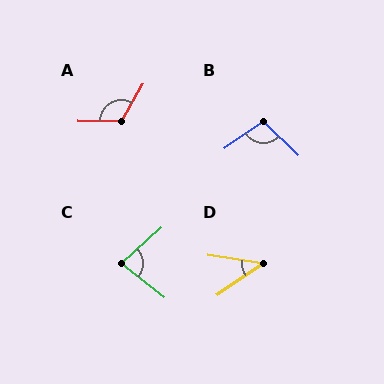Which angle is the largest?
A, at approximately 119 degrees.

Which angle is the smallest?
D, at approximately 43 degrees.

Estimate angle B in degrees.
Approximately 101 degrees.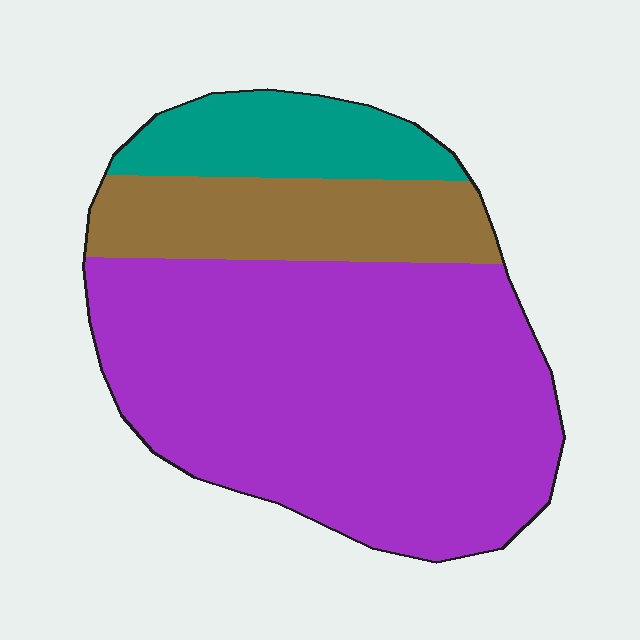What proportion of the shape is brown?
Brown covers roughly 20% of the shape.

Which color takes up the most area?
Purple, at roughly 65%.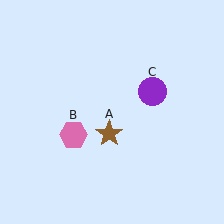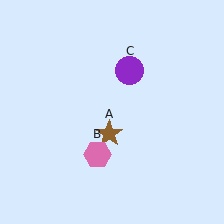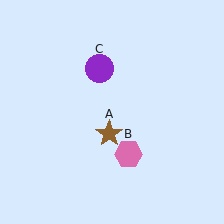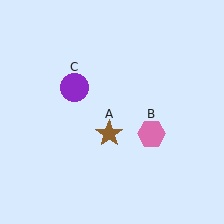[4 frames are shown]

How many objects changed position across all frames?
2 objects changed position: pink hexagon (object B), purple circle (object C).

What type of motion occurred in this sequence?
The pink hexagon (object B), purple circle (object C) rotated counterclockwise around the center of the scene.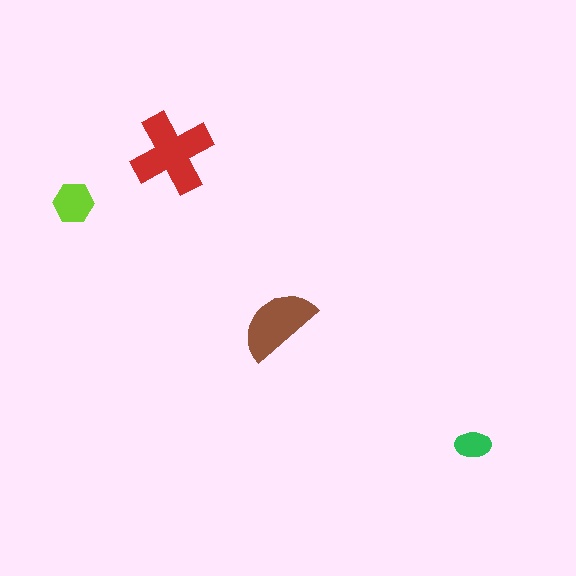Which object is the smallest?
The green ellipse.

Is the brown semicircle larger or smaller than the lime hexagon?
Larger.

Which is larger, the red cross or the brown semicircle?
The red cross.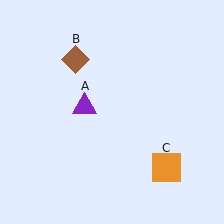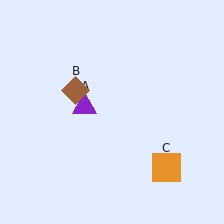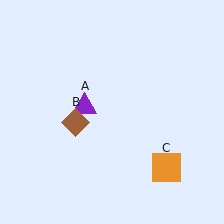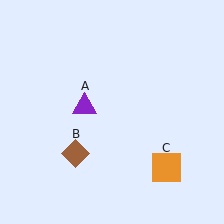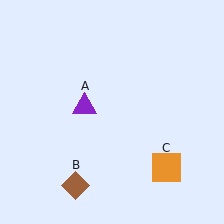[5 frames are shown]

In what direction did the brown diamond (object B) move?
The brown diamond (object B) moved down.